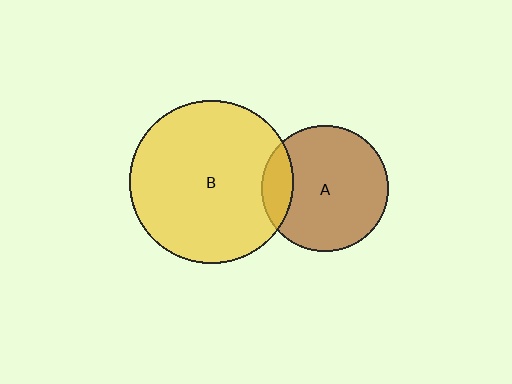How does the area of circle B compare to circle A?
Approximately 1.7 times.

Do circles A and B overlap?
Yes.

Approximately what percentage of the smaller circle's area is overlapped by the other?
Approximately 15%.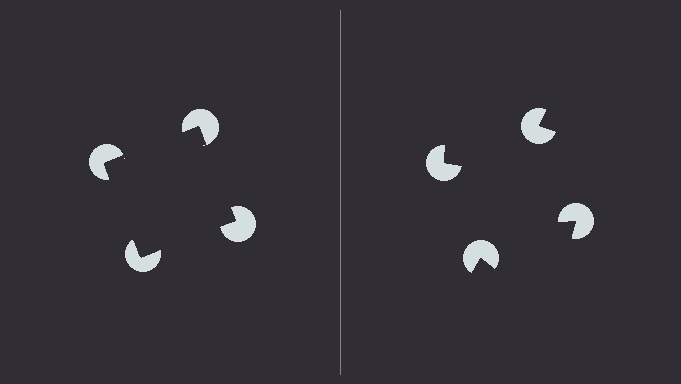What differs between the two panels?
The pac-man discs are positioned identically on both sides; only the wedge orientations differ. On the left they align to a square; on the right they are misaligned.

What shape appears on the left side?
An illusory square.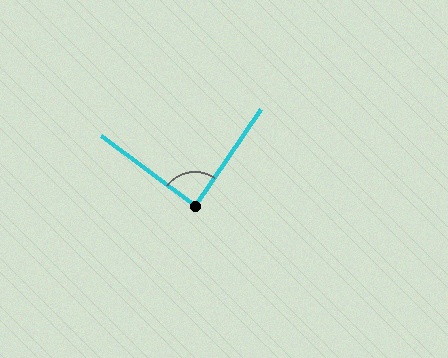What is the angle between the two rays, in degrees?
Approximately 87 degrees.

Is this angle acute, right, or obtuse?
It is approximately a right angle.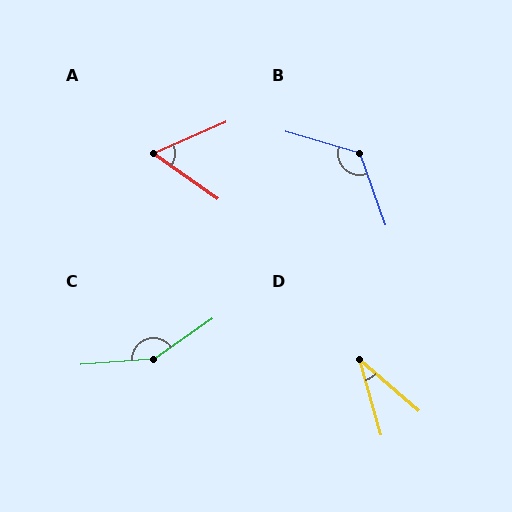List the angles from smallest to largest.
D (33°), A (58°), B (126°), C (149°).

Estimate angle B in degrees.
Approximately 126 degrees.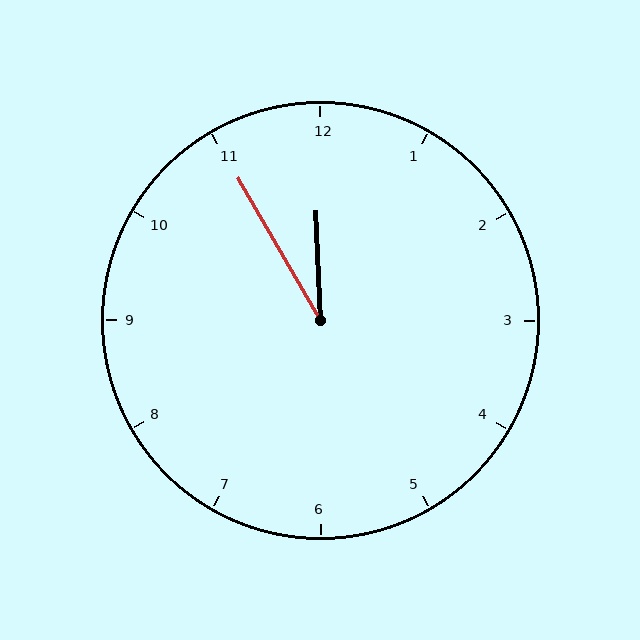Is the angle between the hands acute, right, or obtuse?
It is acute.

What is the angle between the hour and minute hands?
Approximately 28 degrees.